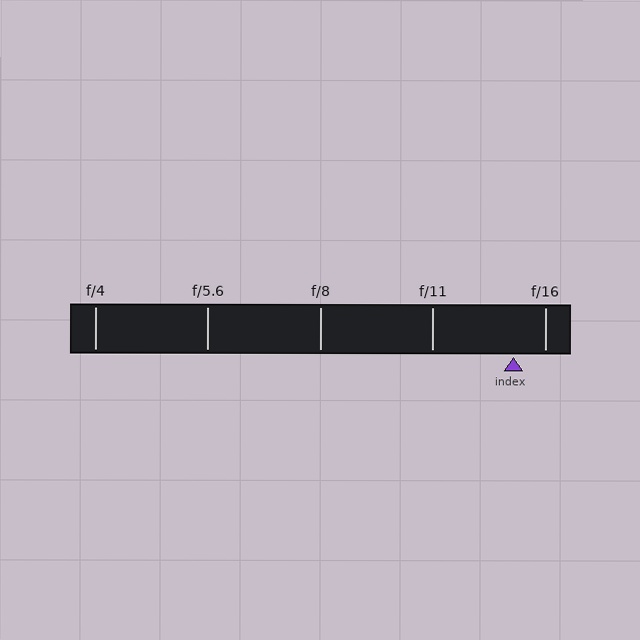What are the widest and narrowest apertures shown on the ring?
The widest aperture shown is f/4 and the narrowest is f/16.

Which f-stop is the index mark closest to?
The index mark is closest to f/16.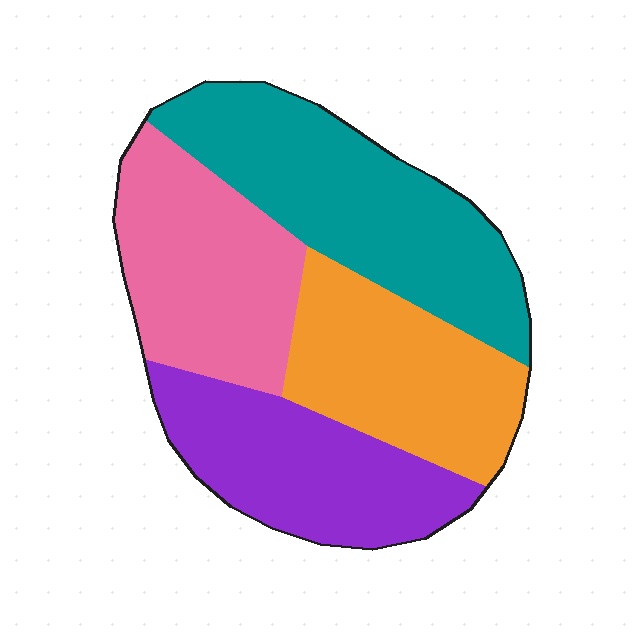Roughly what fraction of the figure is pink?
Pink takes up about one quarter (1/4) of the figure.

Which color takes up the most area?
Teal, at roughly 30%.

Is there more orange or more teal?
Teal.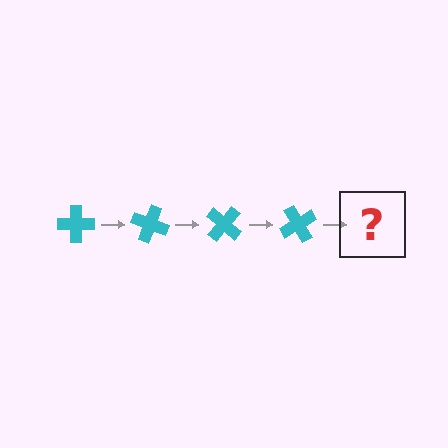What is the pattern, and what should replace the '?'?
The pattern is that the cross rotates 20 degrees each step. The '?' should be a cyan cross rotated 80 degrees.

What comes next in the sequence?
The next element should be a cyan cross rotated 80 degrees.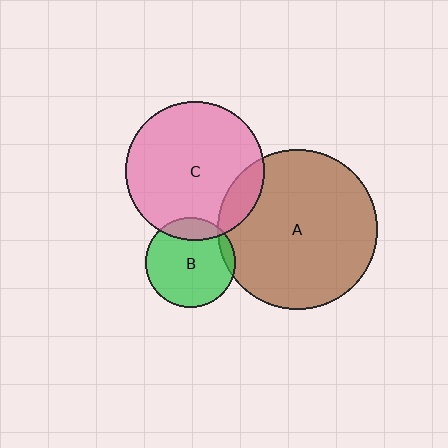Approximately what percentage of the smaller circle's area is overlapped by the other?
Approximately 10%.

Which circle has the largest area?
Circle A (brown).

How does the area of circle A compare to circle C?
Approximately 1.3 times.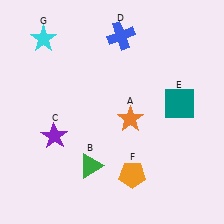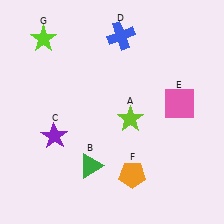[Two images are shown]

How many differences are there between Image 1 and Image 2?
There are 3 differences between the two images.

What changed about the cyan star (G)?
In Image 1, G is cyan. In Image 2, it changed to lime.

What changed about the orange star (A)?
In Image 1, A is orange. In Image 2, it changed to lime.